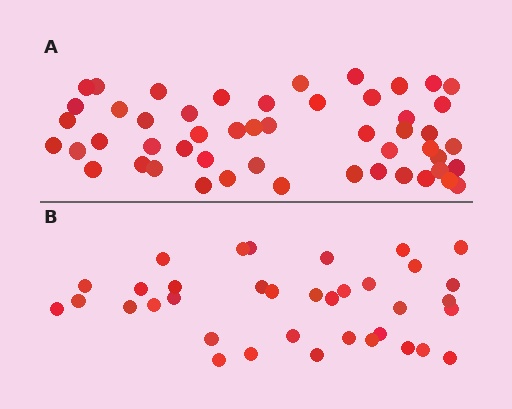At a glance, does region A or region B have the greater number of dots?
Region A (the top region) has more dots.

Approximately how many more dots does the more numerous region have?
Region A has approximately 15 more dots than region B.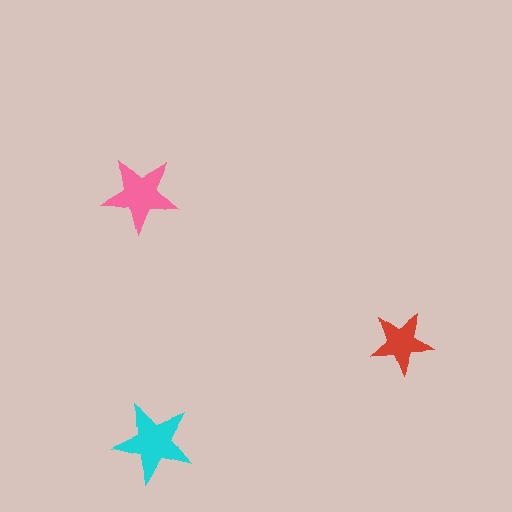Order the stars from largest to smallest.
the cyan one, the pink one, the red one.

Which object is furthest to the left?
The pink star is leftmost.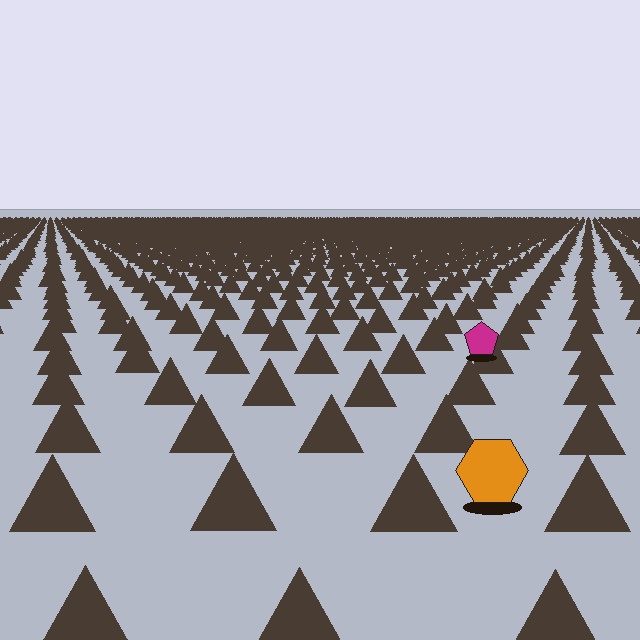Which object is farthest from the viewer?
The magenta pentagon is farthest from the viewer. It appears smaller and the ground texture around it is denser.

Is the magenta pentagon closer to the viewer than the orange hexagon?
No. The orange hexagon is closer — you can tell from the texture gradient: the ground texture is coarser near it.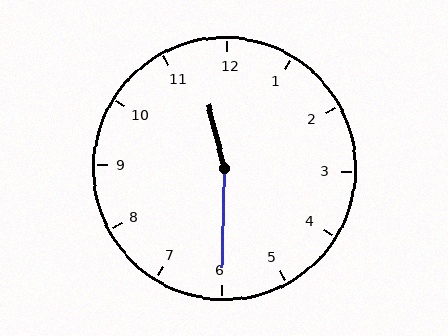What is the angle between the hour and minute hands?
Approximately 165 degrees.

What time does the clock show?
11:30.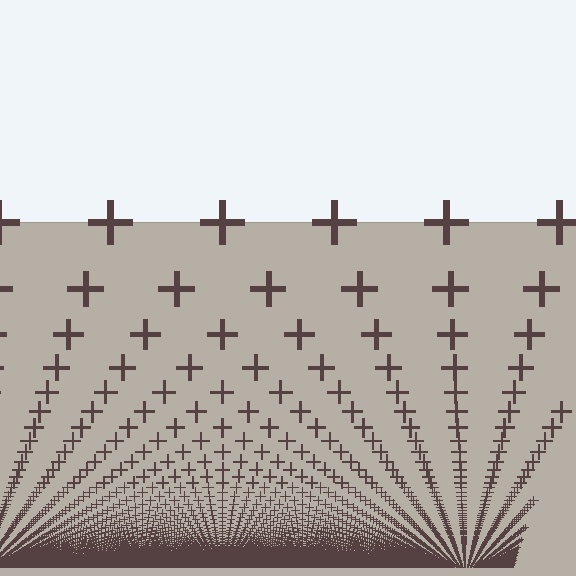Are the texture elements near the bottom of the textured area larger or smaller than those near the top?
Smaller. The gradient is inverted — elements near the bottom are smaller and denser.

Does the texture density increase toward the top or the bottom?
Density increases toward the bottom.